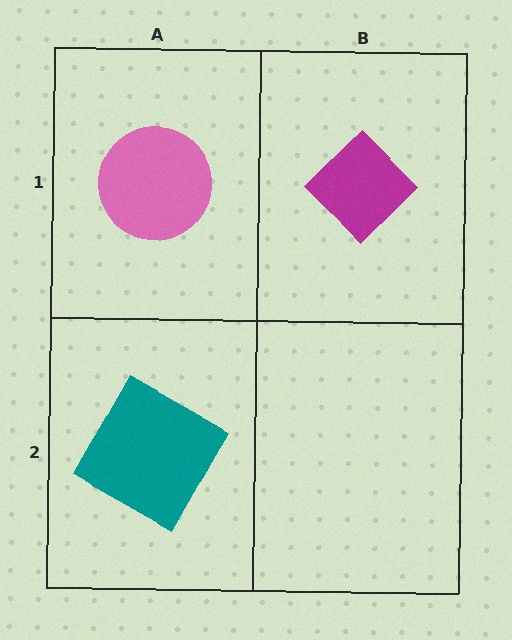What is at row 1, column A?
A pink circle.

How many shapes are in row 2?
1 shape.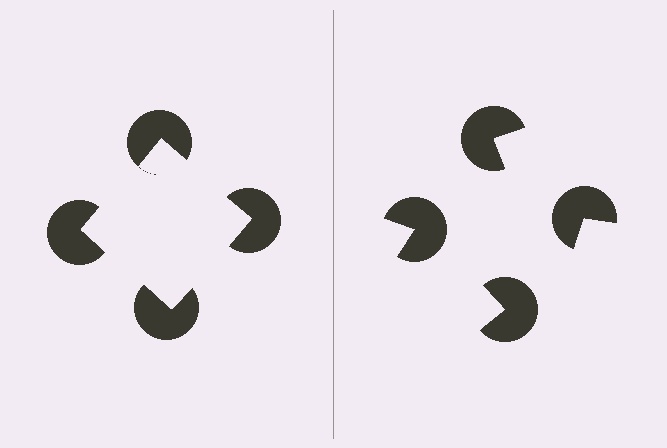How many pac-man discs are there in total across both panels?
8 — 4 on each side.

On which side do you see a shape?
An illusory square appears on the left side. On the right side the wedge cuts are rotated, so no coherent shape forms.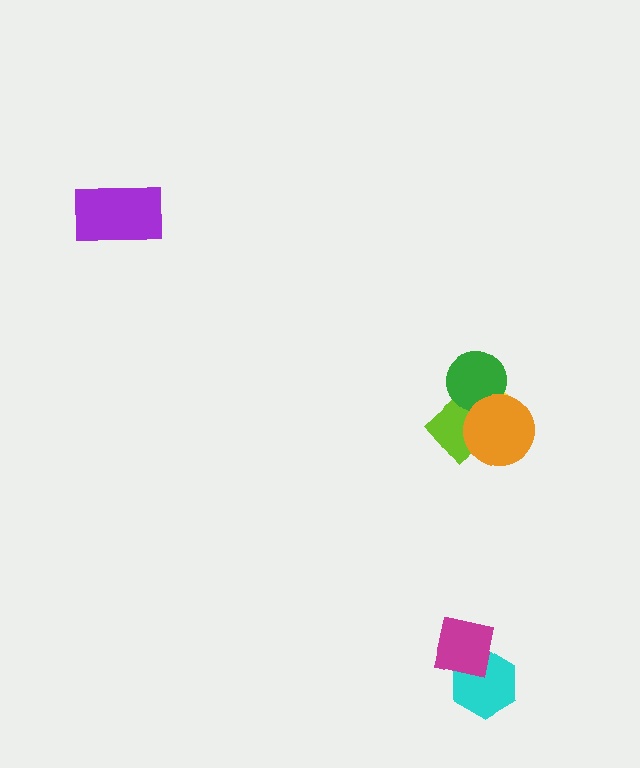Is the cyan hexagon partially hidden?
Yes, it is partially covered by another shape.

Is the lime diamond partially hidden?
Yes, it is partially covered by another shape.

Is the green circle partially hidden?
Yes, it is partially covered by another shape.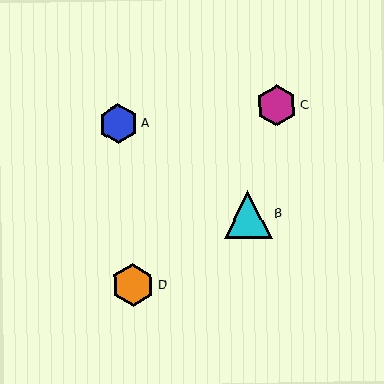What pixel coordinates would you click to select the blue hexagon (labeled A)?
Click at (118, 124) to select the blue hexagon A.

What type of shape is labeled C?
Shape C is a magenta hexagon.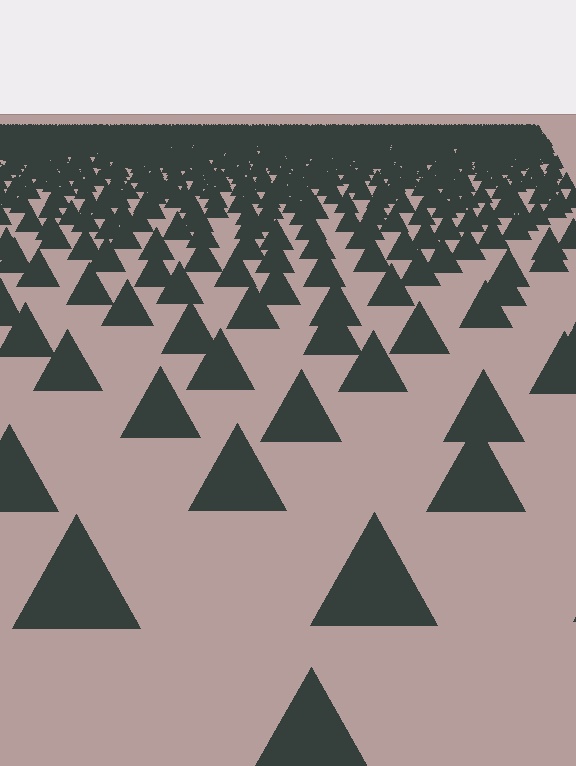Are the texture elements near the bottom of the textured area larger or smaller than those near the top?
Larger. Near the bottom, elements are closer to the viewer and appear at a bigger on-screen size.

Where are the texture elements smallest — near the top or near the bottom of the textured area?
Near the top.